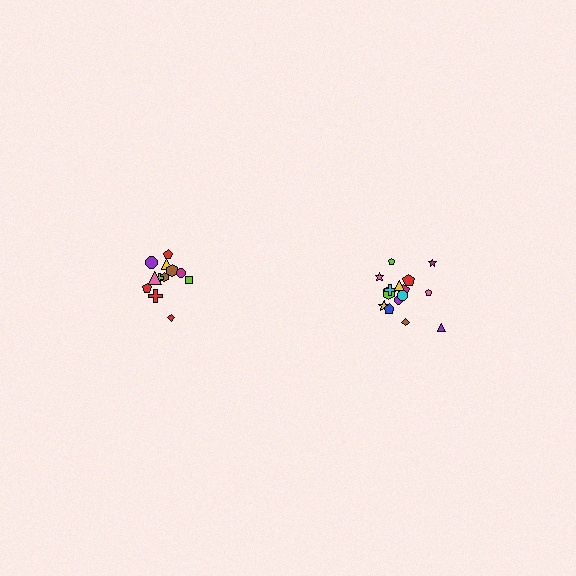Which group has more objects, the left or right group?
The right group.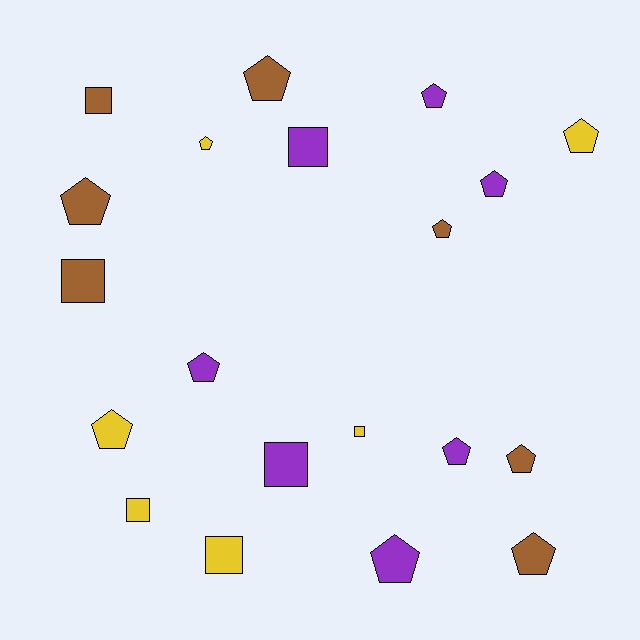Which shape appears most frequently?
Pentagon, with 13 objects.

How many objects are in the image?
There are 20 objects.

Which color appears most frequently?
Purple, with 7 objects.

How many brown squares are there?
There are 2 brown squares.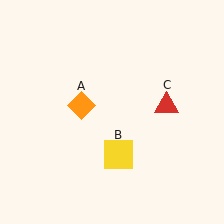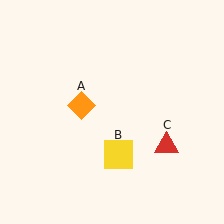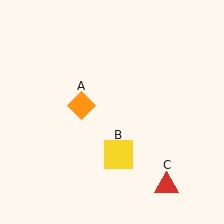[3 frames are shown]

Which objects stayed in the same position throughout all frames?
Orange diamond (object A) and yellow square (object B) remained stationary.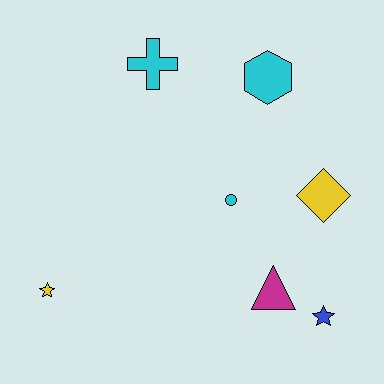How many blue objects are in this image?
There is 1 blue object.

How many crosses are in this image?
There is 1 cross.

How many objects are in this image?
There are 7 objects.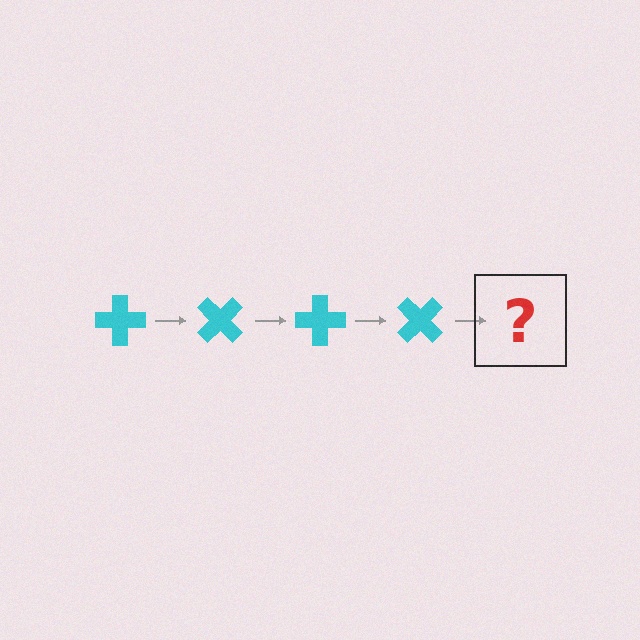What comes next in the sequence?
The next element should be a cyan cross rotated 180 degrees.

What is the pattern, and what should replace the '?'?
The pattern is that the cross rotates 45 degrees each step. The '?' should be a cyan cross rotated 180 degrees.